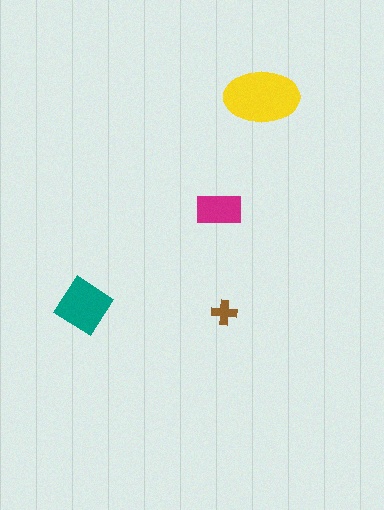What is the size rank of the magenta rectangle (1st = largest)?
3rd.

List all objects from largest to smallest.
The yellow ellipse, the teal diamond, the magenta rectangle, the brown cross.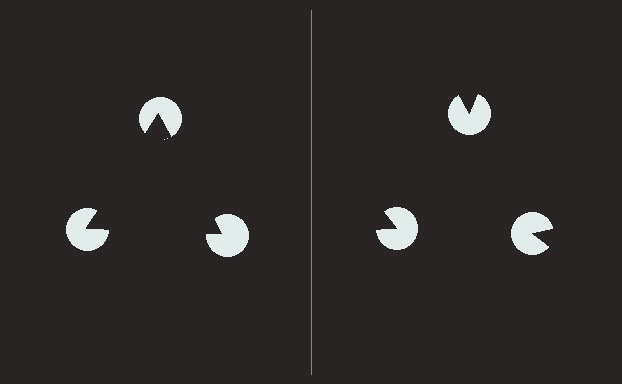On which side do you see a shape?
An illusory triangle appears on the left side. On the right side the wedge cuts are rotated, so no coherent shape forms.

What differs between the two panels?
The pac-man discs are positioned identically on both sides; only the wedge orientations differ. On the left they align to a triangle; on the right they are misaligned.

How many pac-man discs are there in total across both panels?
6 — 3 on each side.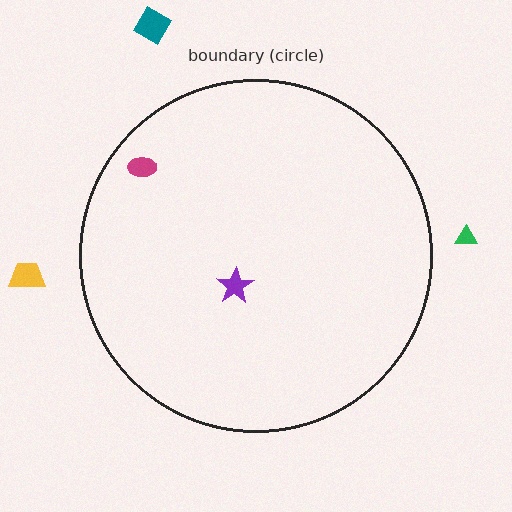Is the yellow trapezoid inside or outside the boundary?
Outside.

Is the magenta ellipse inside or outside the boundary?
Inside.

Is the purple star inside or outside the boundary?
Inside.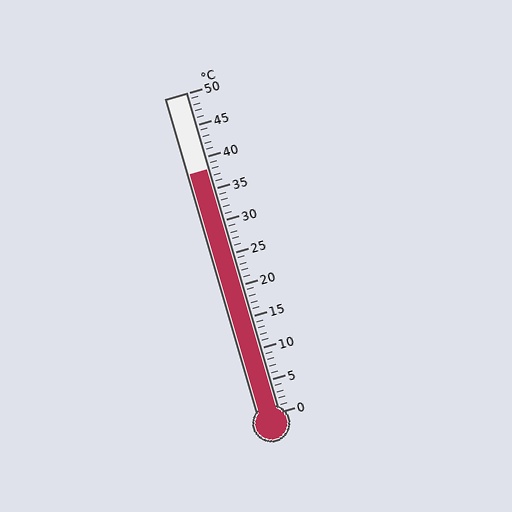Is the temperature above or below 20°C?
The temperature is above 20°C.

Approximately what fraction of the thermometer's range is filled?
The thermometer is filled to approximately 75% of its range.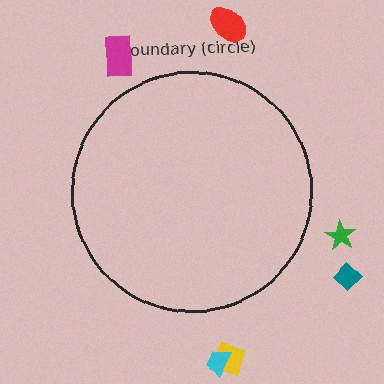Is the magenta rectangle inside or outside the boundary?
Outside.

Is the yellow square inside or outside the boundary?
Outside.